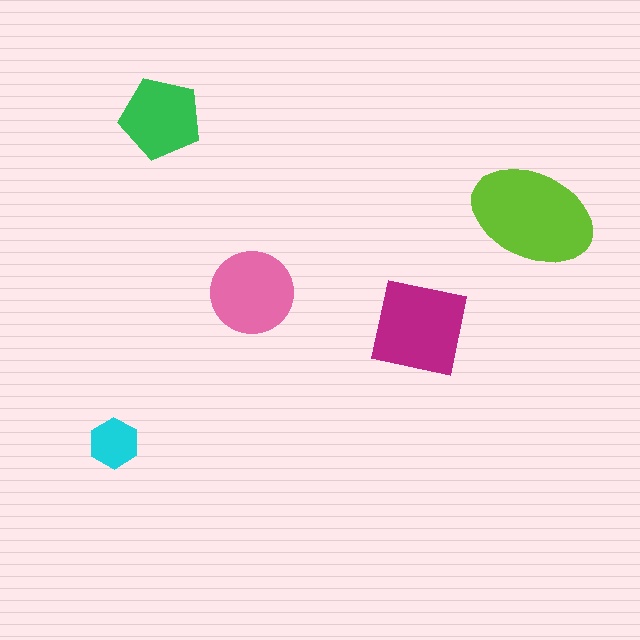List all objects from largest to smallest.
The lime ellipse, the magenta square, the pink circle, the green pentagon, the cyan hexagon.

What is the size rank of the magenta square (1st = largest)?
2nd.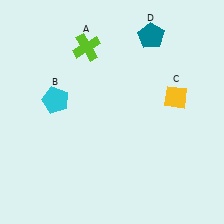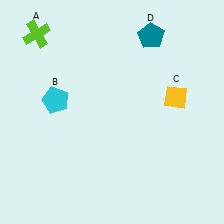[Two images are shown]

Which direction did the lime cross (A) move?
The lime cross (A) moved left.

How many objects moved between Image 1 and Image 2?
1 object moved between the two images.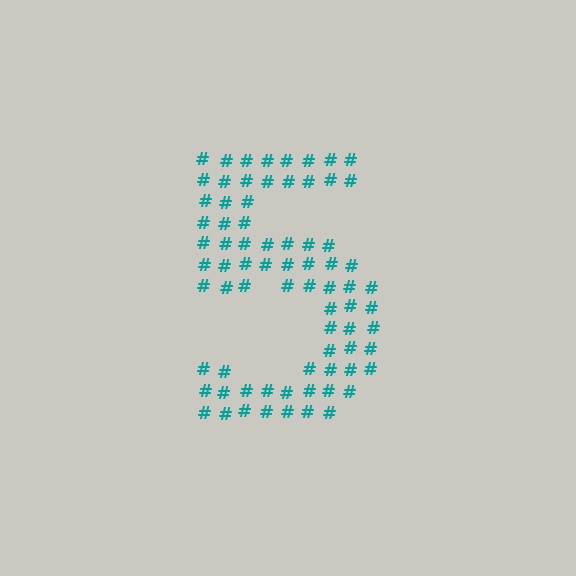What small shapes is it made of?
It is made of small hash symbols.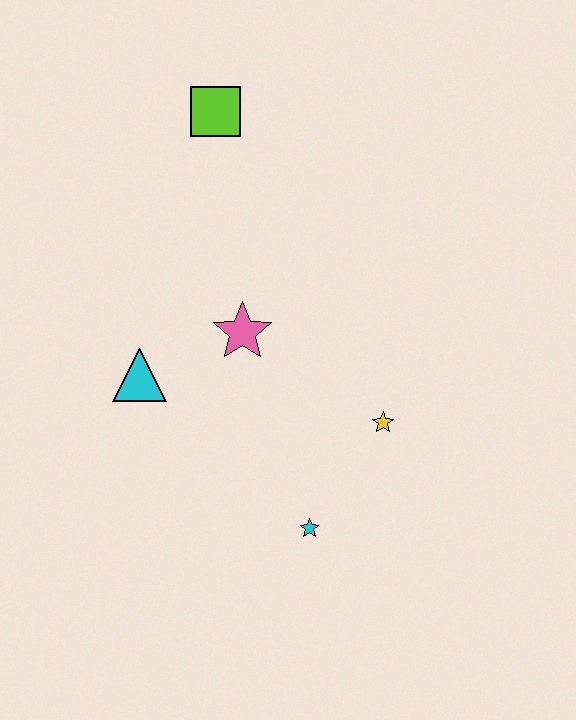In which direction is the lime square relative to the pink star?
The lime square is above the pink star.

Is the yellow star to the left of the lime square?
No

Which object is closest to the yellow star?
The cyan star is closest to the yellow star.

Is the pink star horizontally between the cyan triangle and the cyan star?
Yes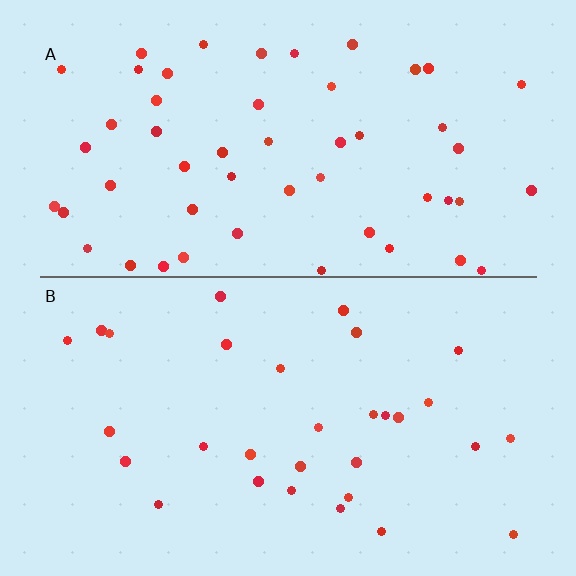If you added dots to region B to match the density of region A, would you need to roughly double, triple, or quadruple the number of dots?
Approximately double.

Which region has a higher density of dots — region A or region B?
A (the top).